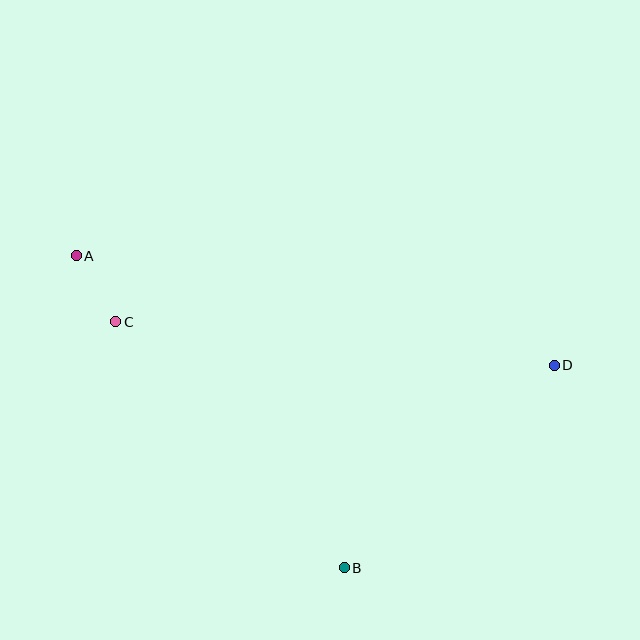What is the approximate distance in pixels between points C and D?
The distance between C and D is approximately 441 pixels.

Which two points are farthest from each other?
Points A and D are farthest from each other.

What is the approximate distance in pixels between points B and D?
The distance between B and D is approximately 292 pixels.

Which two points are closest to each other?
Points A and C are closest to each other.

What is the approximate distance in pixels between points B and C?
The distance between B and C is approximately 336 pixels.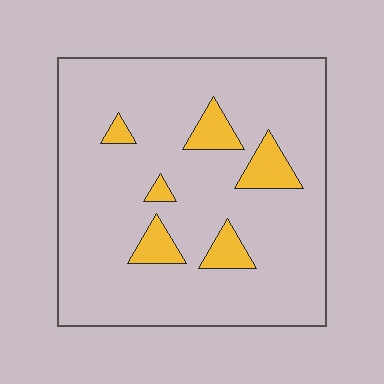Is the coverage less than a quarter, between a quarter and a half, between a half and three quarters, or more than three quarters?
Less than a quarter.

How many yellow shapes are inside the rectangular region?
6.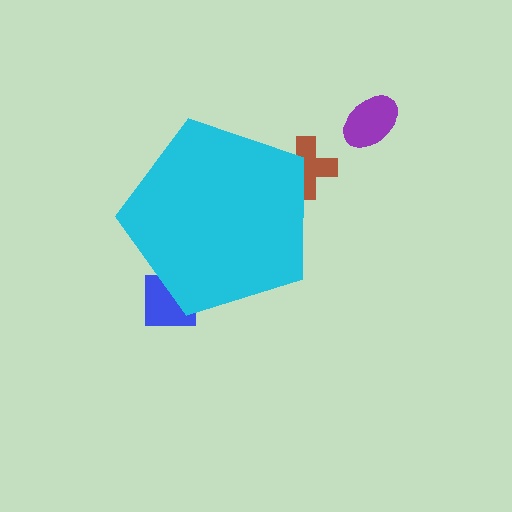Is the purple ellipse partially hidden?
No, the purple ellipse is fully visible.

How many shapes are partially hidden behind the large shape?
2 shapes are partially hidden.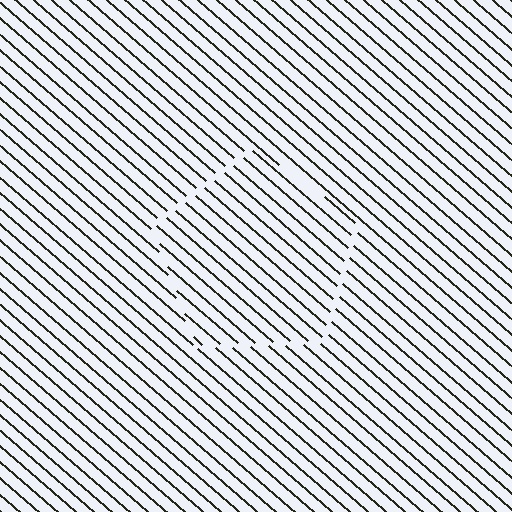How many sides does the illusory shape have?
5 sides — the line-ends trace a pentagon.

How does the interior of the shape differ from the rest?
The interior of the shape contains the same grating, shifted by half a period — the contour is defined by the phase discontinuity where line-ends from the inner and outer gratings abut.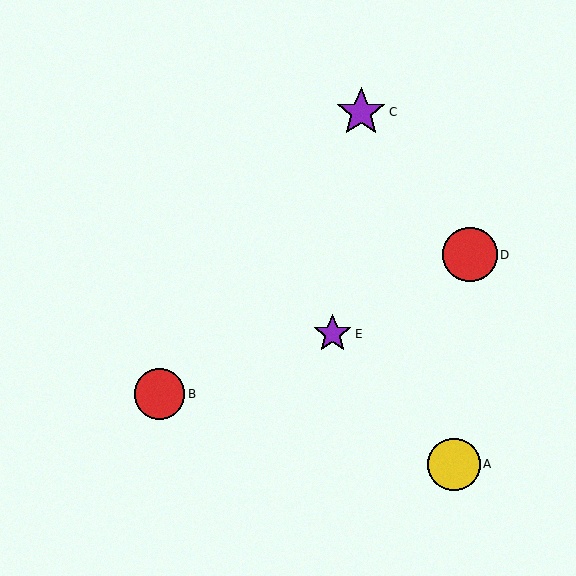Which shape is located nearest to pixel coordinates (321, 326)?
The purple star (labeled E) at (332, 334) is nearest to that location.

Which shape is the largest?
The red circle (labeled D) is the largest.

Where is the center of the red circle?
The center of the red circle is at (160, 394).